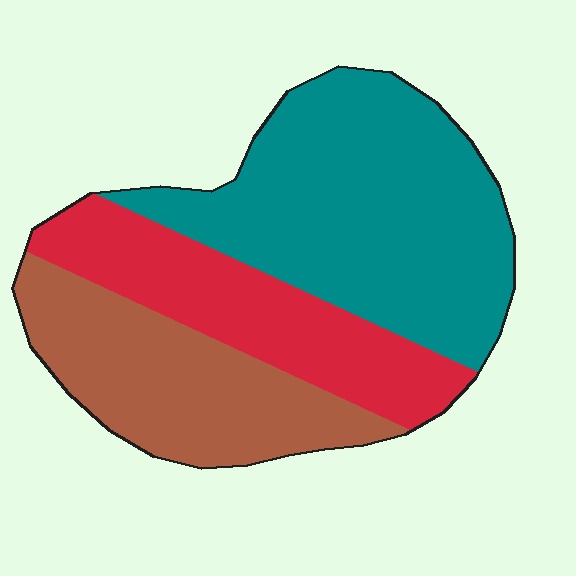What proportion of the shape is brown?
Brown covers 28% of the shape.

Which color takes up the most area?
Teal, at roughly 45%.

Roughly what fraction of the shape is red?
Red covers 26% of the shape.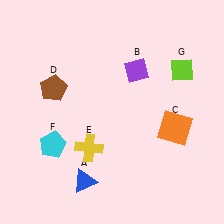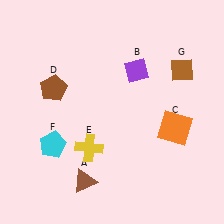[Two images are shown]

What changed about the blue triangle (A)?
In Image 1, A is blue. In Image 2, it changed to brown.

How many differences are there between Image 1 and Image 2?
There are 2 differences between the two images.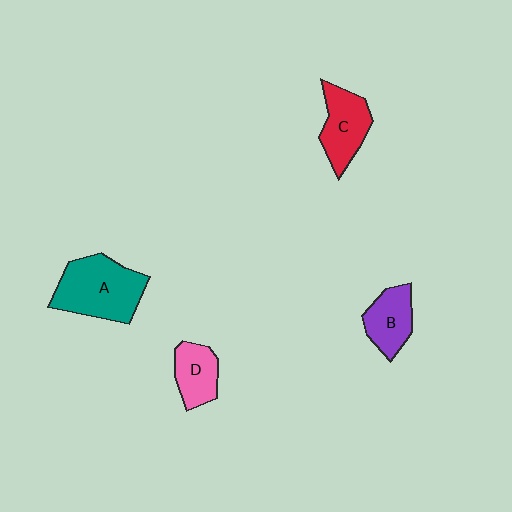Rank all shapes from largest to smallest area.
From largest to smallest: A (teal), C (red), B (purple), D (pink).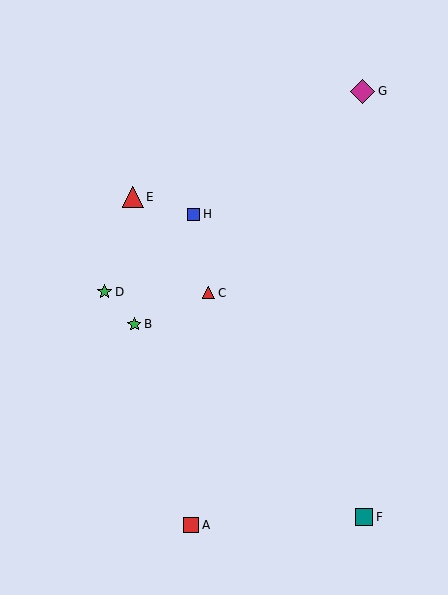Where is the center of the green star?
The center of the green star is at (105, 292).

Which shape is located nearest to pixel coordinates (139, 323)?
The green star (labeled B) at (134, 324) is nearest to that location.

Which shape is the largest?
The magenta diamond (labeled G) is the largest.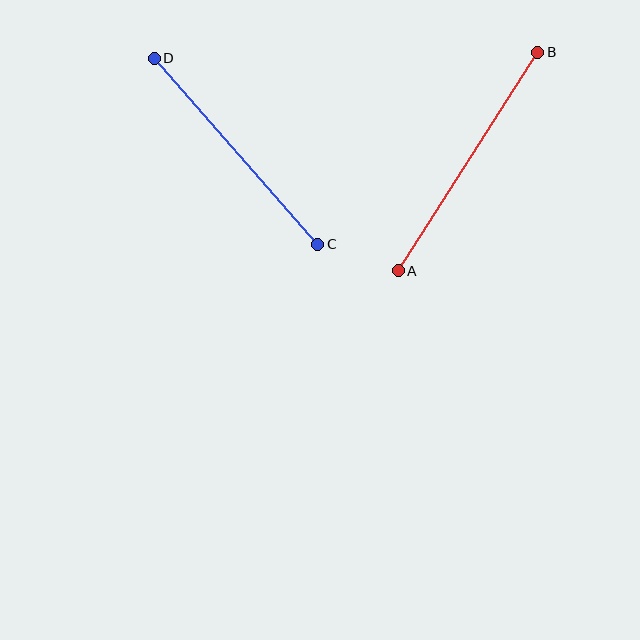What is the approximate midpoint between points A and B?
The midpoint is at approximately (468, 162) pixels.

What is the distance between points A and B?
The distance is approximately 259 pixels.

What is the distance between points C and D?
The distance is approximately 248 pixels.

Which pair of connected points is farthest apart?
Points A and B are farthest apart.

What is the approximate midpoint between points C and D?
The midpoint is at approximately (236, 151) pixels.